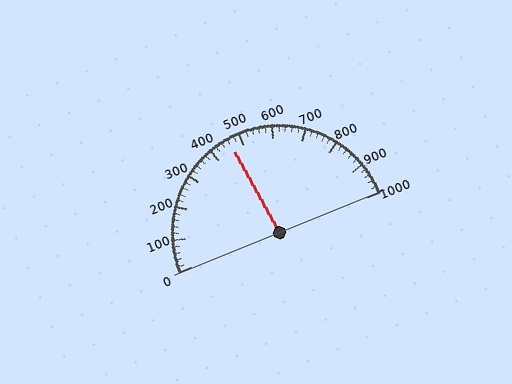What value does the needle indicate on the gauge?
The needle indicates approximately 460.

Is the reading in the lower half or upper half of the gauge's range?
The reading is in the lower half of the range (0 to 1000).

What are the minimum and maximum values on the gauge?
The gauge ranges from 0 to 1000.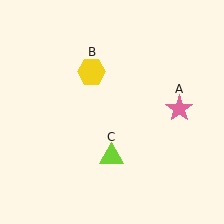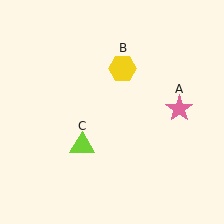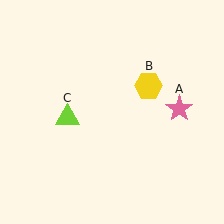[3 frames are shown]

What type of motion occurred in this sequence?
The yellow hexagon (object B), lime triangle (object C) rotated clockwise around the center of the scene.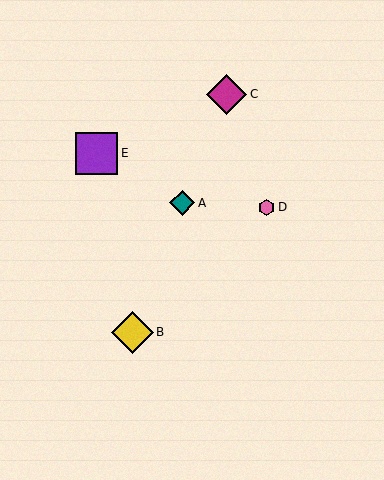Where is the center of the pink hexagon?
The center of the pink hexagon is at (267, 207).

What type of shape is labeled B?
Shape B is a yellow diamond.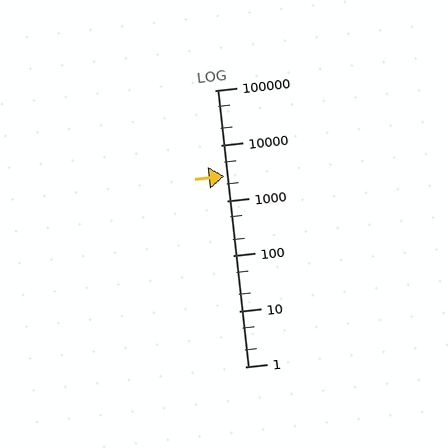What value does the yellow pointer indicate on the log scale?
The pointer indicates approximately 2800.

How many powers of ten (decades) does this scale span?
The scale spans 5 decades, from 1 to 100000.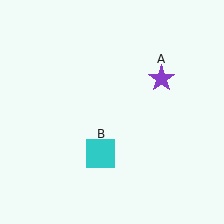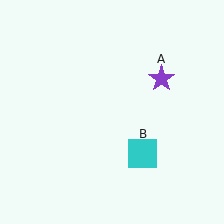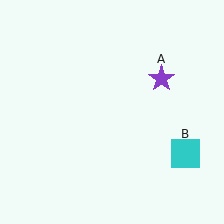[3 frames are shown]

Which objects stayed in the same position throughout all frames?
Purple star (object A) remained stationary.